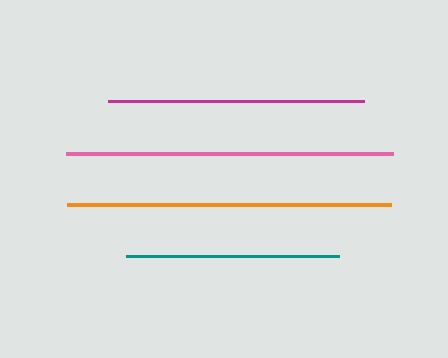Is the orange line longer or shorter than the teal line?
The orange line is longer than the teal line.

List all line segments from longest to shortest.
From longest to shortest: pink, orange, magenta, teal.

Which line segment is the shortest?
The teal line is the shortest at approximately 213 pixels.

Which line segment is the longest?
The pink line is the longest at approximately 327 pixels.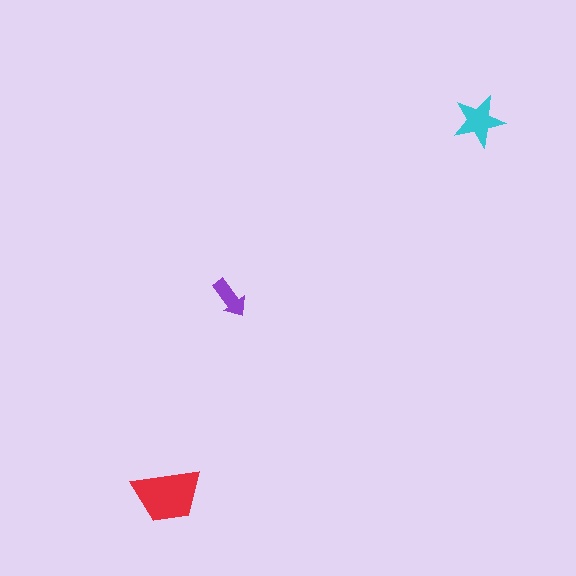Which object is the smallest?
The purple arrow.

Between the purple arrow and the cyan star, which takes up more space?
The cyan star.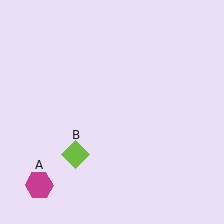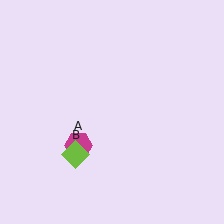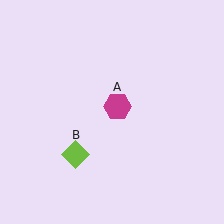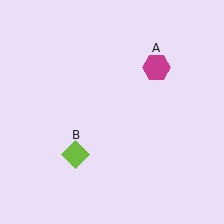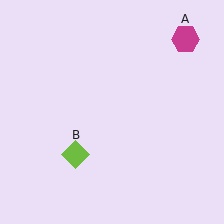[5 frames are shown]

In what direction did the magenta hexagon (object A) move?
The magenta hexagon (object A) moved up and to the right.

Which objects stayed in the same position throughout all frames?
Lime diamond (object B) remained stationary.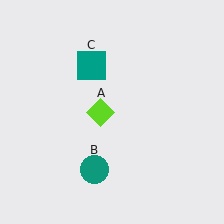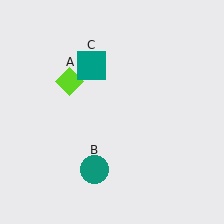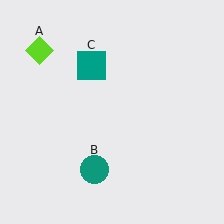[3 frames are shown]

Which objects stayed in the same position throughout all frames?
Teal circle (object B) and teal square (object C) remained stationary.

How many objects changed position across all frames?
1 object changed position: lime diamond (object A).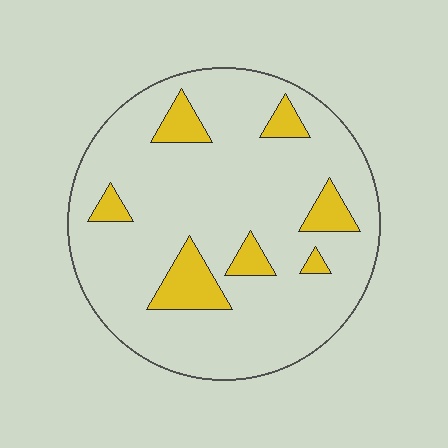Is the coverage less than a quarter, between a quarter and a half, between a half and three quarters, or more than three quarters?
Less than a quarter.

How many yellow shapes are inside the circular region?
7.